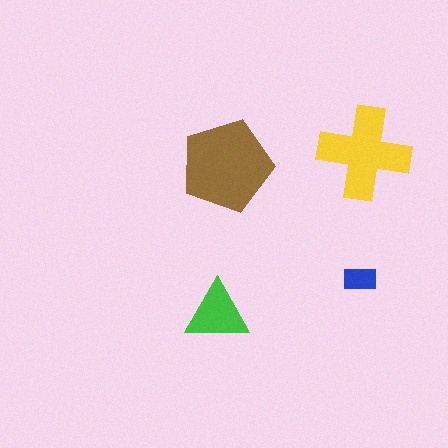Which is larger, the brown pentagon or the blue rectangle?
The brown pentagon.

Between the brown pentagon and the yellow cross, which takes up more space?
The brown pentagon.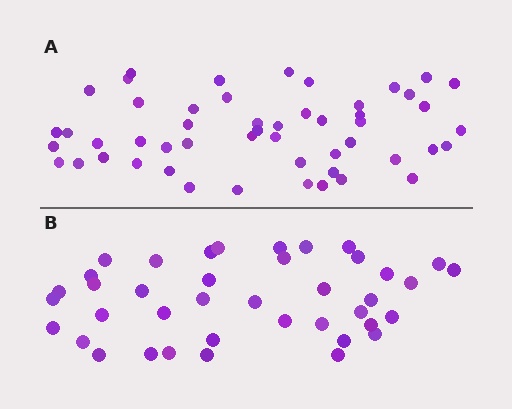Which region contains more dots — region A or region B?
Region A (the top region) has more dots.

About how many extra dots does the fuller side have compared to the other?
Region A has roughly 12 or so more dots than region B.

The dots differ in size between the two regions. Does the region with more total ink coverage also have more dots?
No. Region B has more total ink coverage because its dots are larger, but region A actually contains more individual dots. Total area can be misleading — the number of items is what matters here.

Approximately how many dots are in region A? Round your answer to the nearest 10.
About 50 dots. (The exact count is 51, which rounds to 50.)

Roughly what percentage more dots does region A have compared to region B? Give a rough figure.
About 30% more.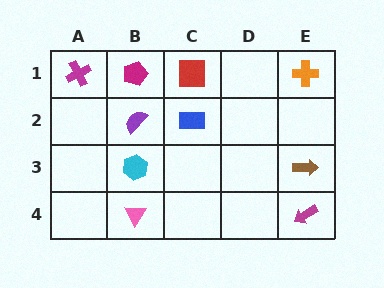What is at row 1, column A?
A magenta cross.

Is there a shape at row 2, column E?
No, that cell is empty.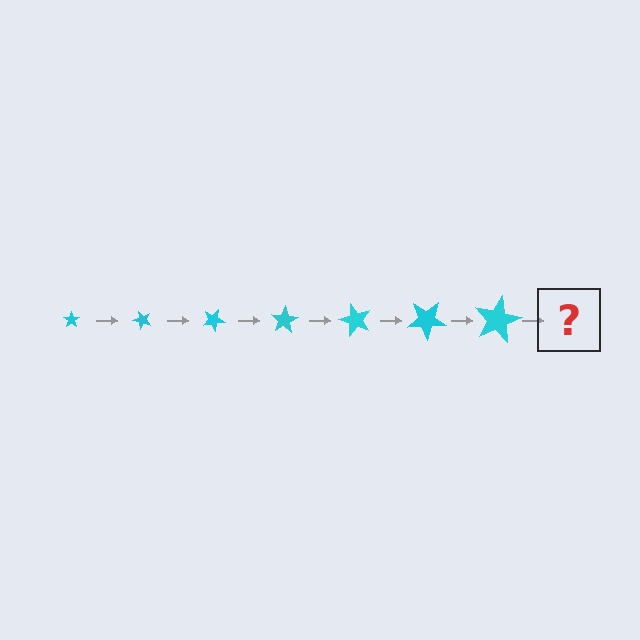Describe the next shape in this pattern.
It should be a star, larger than the previous one and rotated 350 degrees from the start.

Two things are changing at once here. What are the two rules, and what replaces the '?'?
The two rules are that the star grows larger each step and it rotates 50 degrees each step. The '?' should be a star, larger than the previous one and rotated 350 degrees from the start.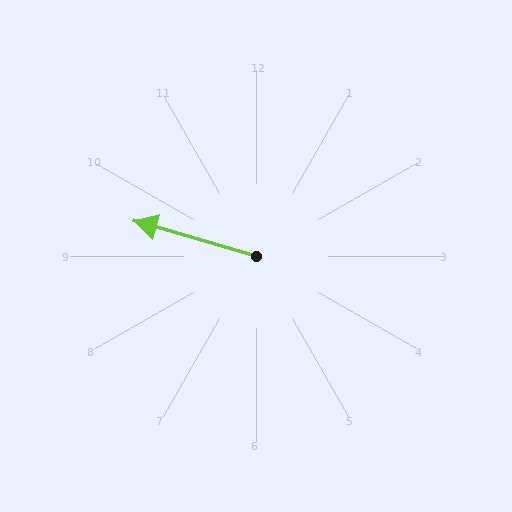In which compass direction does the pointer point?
West.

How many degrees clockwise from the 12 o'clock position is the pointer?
Approximately 286 degrees.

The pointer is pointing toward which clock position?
Roughly 10 o'clock.